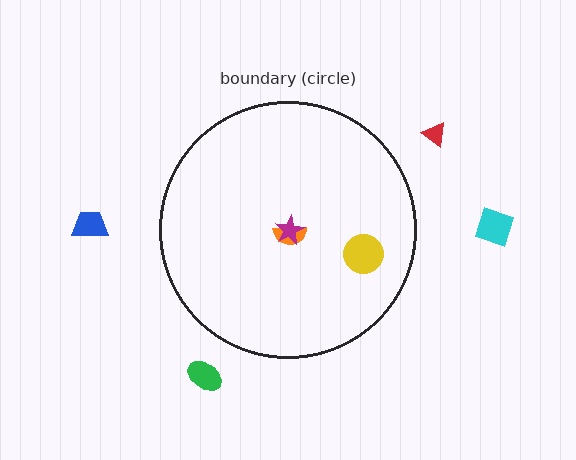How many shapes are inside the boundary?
3 inside, 4 outside.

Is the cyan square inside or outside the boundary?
Outside.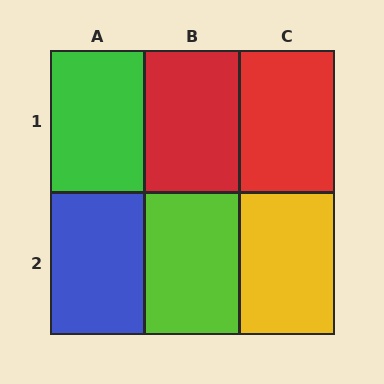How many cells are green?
1 cell is green.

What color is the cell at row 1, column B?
Red.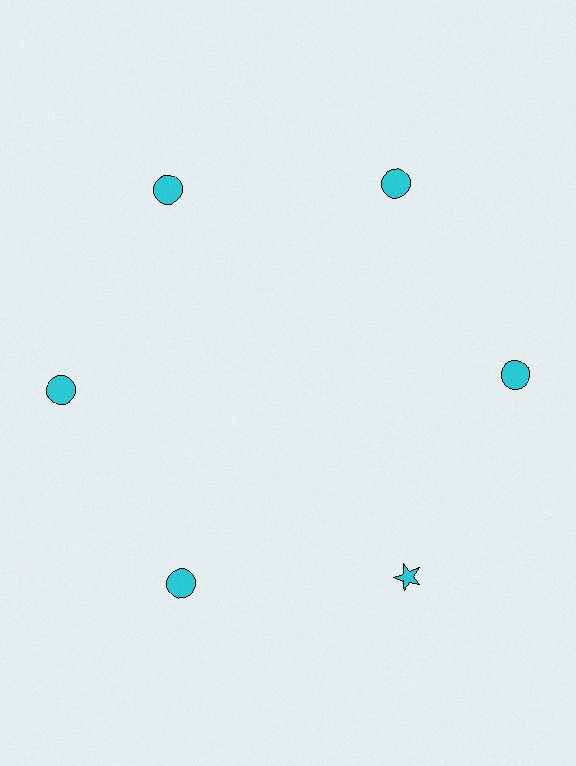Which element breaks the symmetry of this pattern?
The cyan star at roughly the 5 o'clock position breaks the symmetry. All other shapes are cyan circles.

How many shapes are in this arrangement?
There are 6 shapes arranged in a ring pattern.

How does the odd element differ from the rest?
It has a different shape: star instead of circle.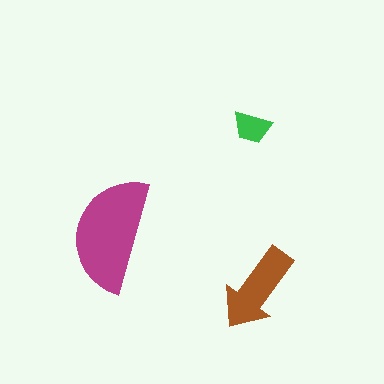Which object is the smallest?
The green trapezoid.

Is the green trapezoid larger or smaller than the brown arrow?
Smaller.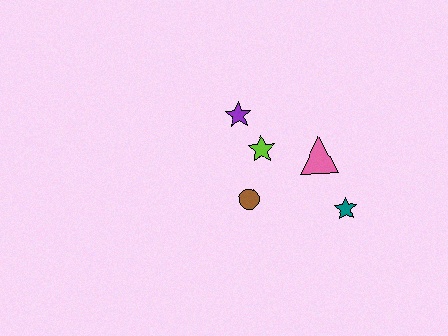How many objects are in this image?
There are 5 objects.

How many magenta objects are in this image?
There are no magenta objects.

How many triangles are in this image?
There is 1 triangle.